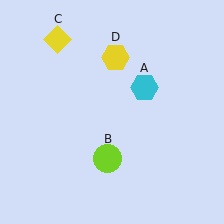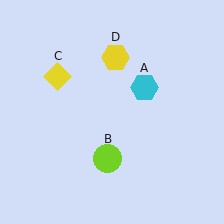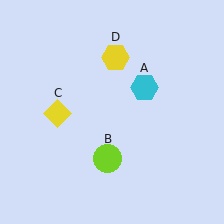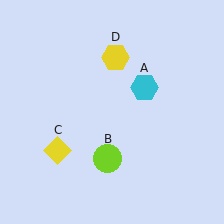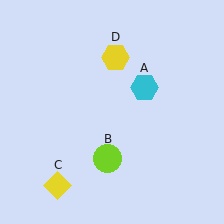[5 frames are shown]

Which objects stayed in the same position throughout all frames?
Cyan hexagon (object A) and lime circle (object B) and yellow hexagon (object D) remained stationary.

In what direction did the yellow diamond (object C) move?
The yellow diamond (object C) moved down.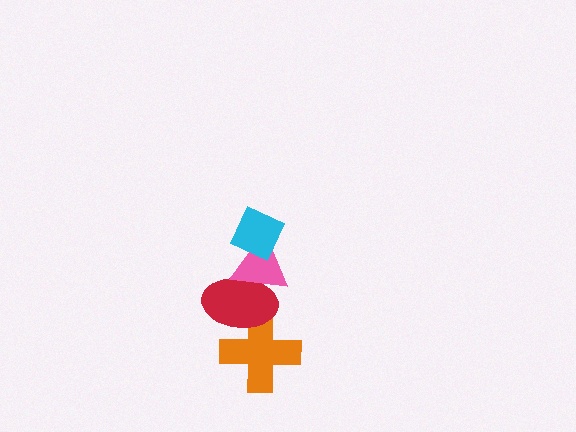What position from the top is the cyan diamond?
The cyan diamond is 1st from the top.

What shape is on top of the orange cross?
The red ellipse is on top of the orange cross.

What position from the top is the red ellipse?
The red ellipse is 3rd from the top.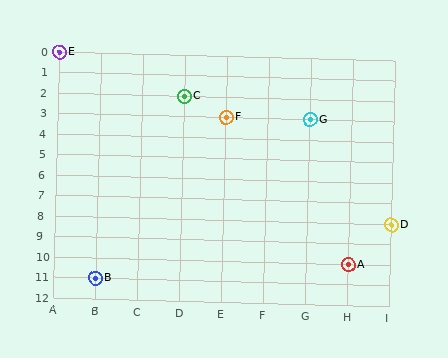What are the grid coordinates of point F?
Point F is at grid coordinates (E, 3).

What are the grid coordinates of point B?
Point B is at grid coordinates (B, 11).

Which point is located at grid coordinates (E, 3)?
Point F is at (E, 3).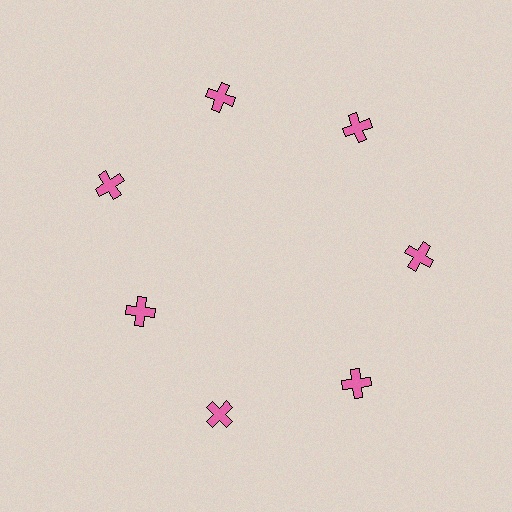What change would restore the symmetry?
The symmetry would be restored by moving it outward, back onto the ring so that all 7 crosses sit at equal angles and equal distance from the center.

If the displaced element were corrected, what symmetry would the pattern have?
It would have 7-fold rotational symmetry — the pattern would map onto itself every 51 degrees.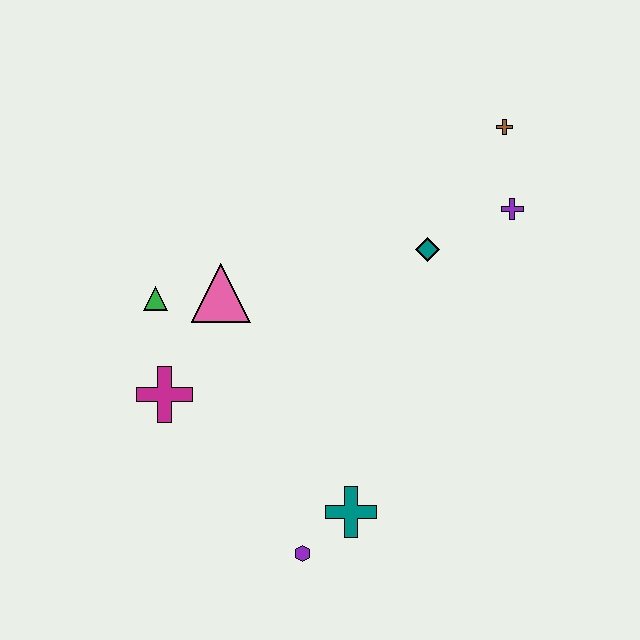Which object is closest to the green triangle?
The pink triangle is closest to the green triangle.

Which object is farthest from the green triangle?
The brown cross is farthest from the green triangle.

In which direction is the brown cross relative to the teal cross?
The brown cross is above the teal cross.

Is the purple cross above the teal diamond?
Yes